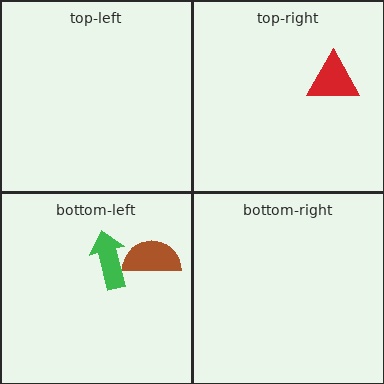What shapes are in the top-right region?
The red triangle.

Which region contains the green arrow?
The bottom-left region.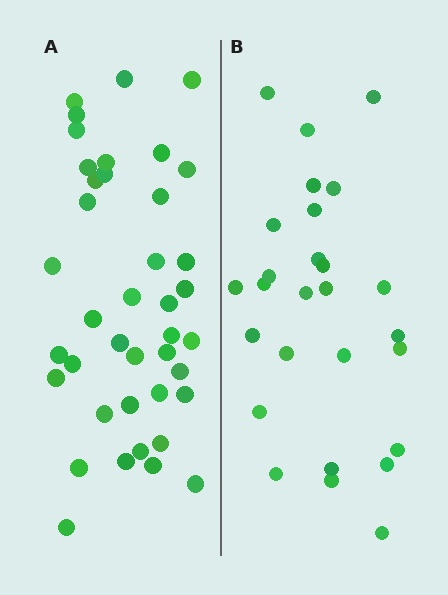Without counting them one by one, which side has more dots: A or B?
Region A (the left region) has more dots.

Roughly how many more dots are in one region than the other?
Region A has approximately 15 more dots than region B.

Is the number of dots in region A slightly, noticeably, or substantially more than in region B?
Region A has substantially more. The ratio is roughly 1.5 to 1.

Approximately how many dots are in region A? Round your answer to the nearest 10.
About 40 dots.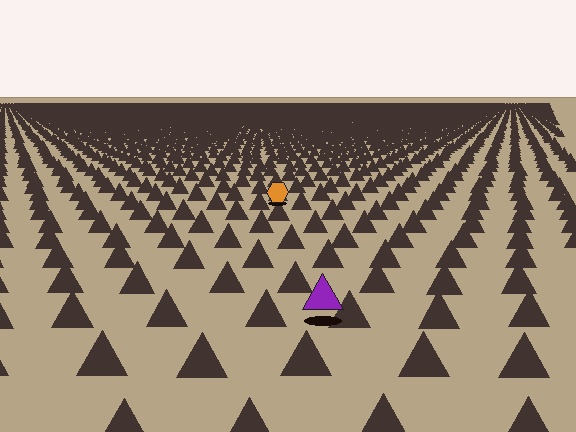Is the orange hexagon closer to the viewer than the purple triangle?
No. The purple triangle is closer — you can tell from the texture gradient: the ground texture is coarser near it.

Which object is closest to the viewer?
The purple triangle is closest. The texture marks near it are larger and more spread out.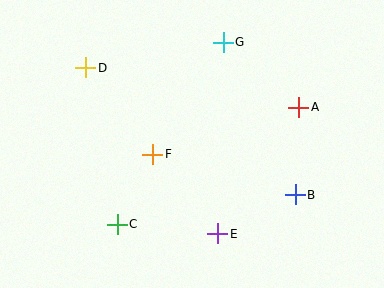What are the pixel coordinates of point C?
Point C is at (117, 224).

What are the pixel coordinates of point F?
Point F is at (153, 154).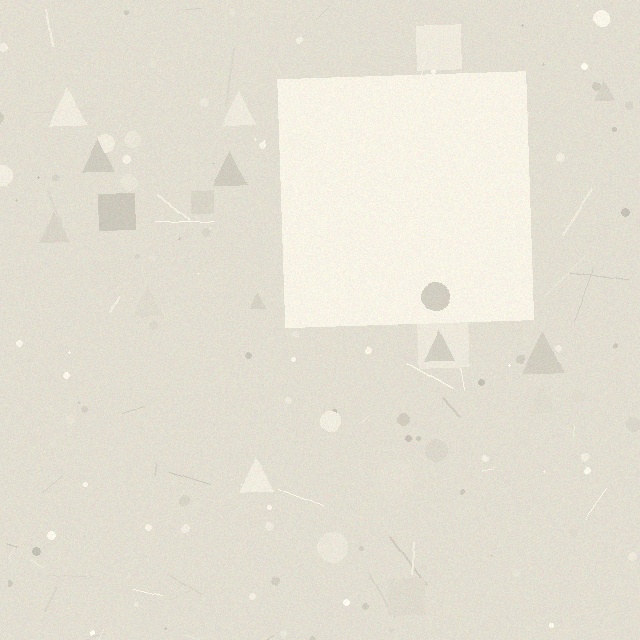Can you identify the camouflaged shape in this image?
The camouflaged shape is a square.